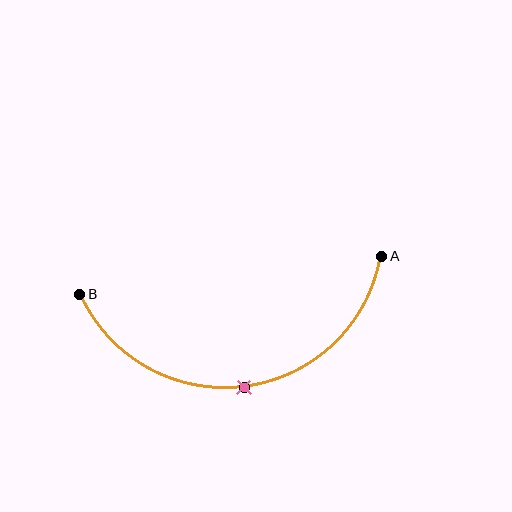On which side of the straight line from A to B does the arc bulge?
The arc bulges below the straight line connecting A and B.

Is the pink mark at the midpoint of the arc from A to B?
Yes. The pink mark lies on the arc at equal arc-length from both A and B — it is the arc midpoint.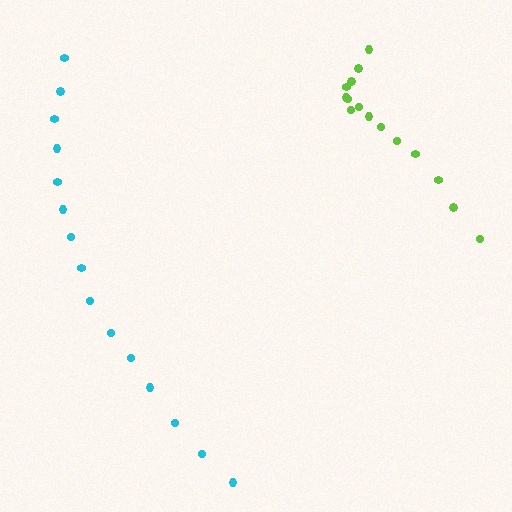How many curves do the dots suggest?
There are 2 distinct paths.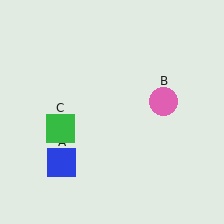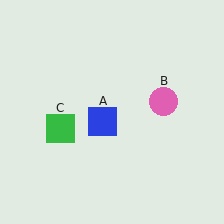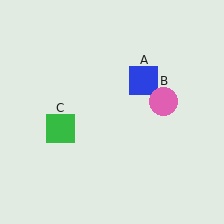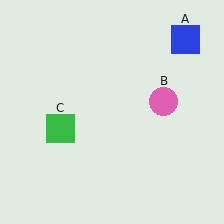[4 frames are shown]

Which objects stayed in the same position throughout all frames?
Pink circle (object B) and green square (object C) remained stationary.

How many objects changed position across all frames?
1 object changed position: blue square (object A).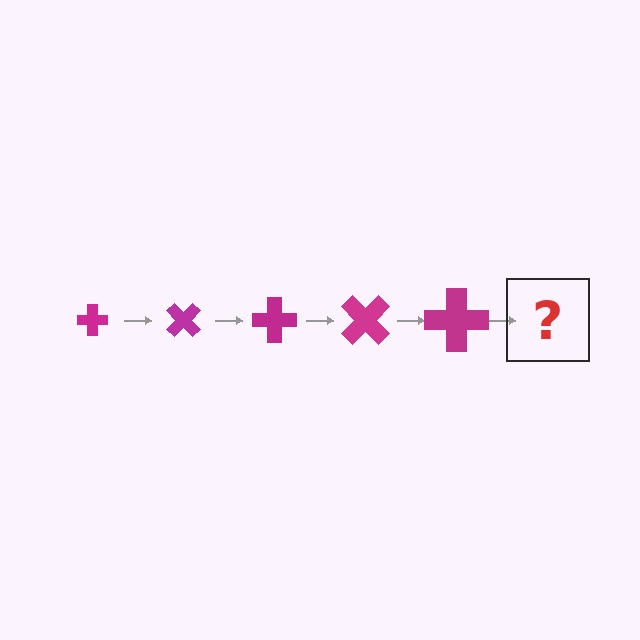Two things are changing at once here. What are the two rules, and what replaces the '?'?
The two rules are that the cross grows larger each step and it rotates 45 degrees each step. The '?' should be a cross, larger than the previous one and rotated 225 degrees from the start.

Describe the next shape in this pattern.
It should be a cross, larger than the previous one and rotated 225 degrees from the start.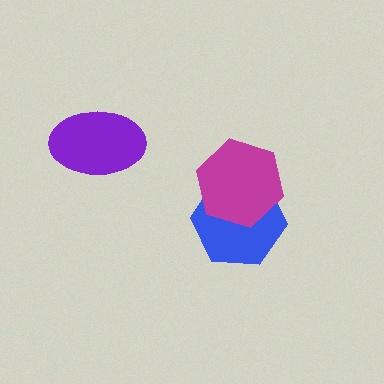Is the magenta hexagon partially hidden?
No, no other shape covers it.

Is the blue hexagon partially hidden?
Yes, it is partially covered by another shape.